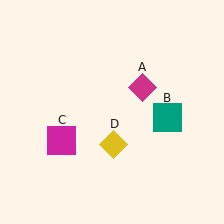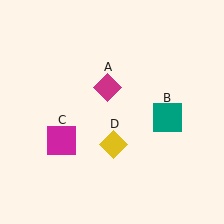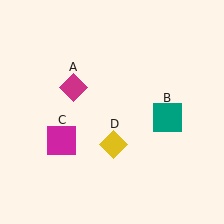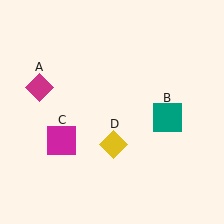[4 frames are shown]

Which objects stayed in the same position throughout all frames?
Teal square (object B) and magenta square (object C) and yellow diamond (object D) remained stationary.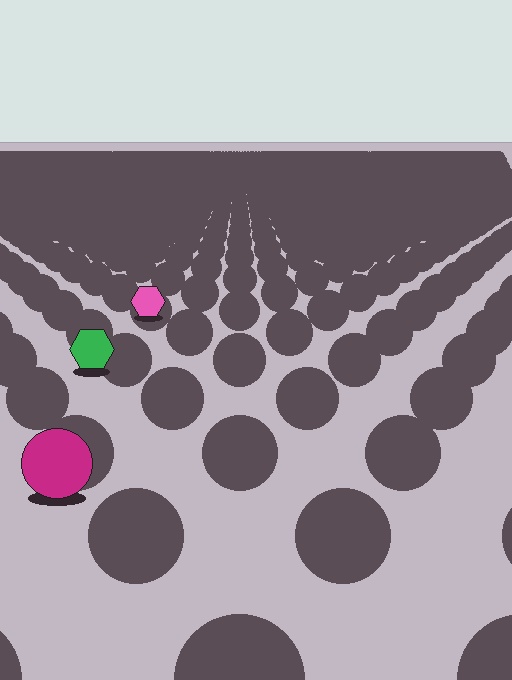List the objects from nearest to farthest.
From nearest to farthest: the magenta circle, the green hexagon, the pink hexagon.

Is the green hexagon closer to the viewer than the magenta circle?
No. The magenta circle is closer — you can tell from the texture gradient: the ground texture is coarser near it.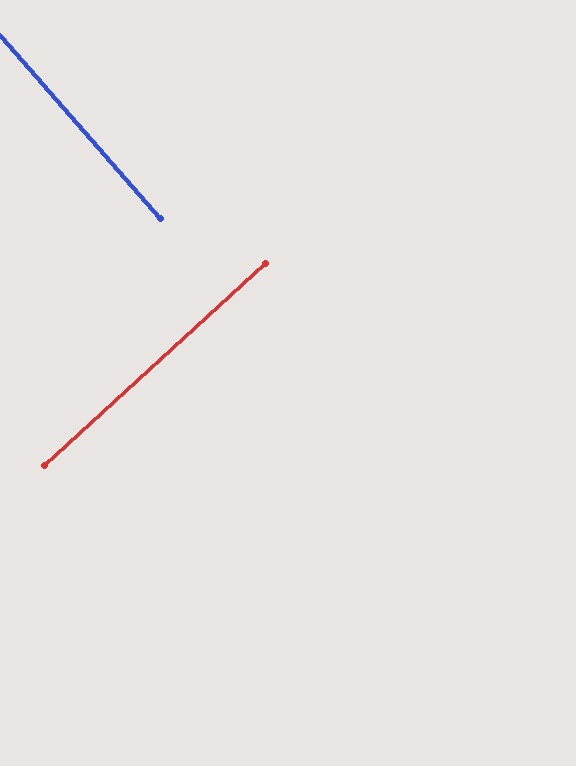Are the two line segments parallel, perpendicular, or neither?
Perpendicular — they meet at approximately 89°.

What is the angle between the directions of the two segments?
Approximately 89 degrees.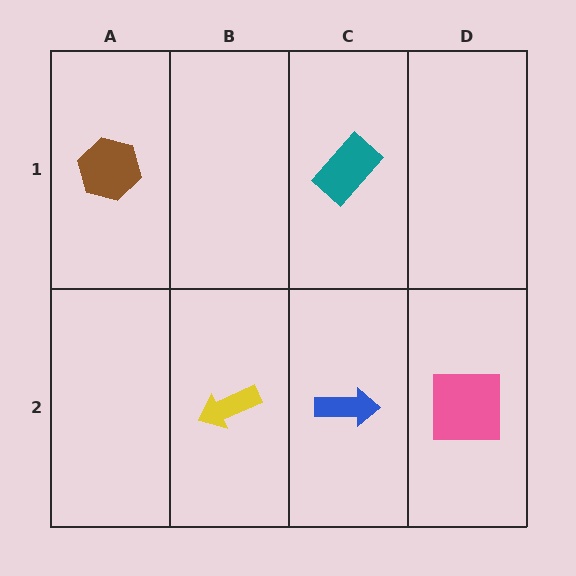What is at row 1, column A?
A brown hexagon.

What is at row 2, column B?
A yellow arrow.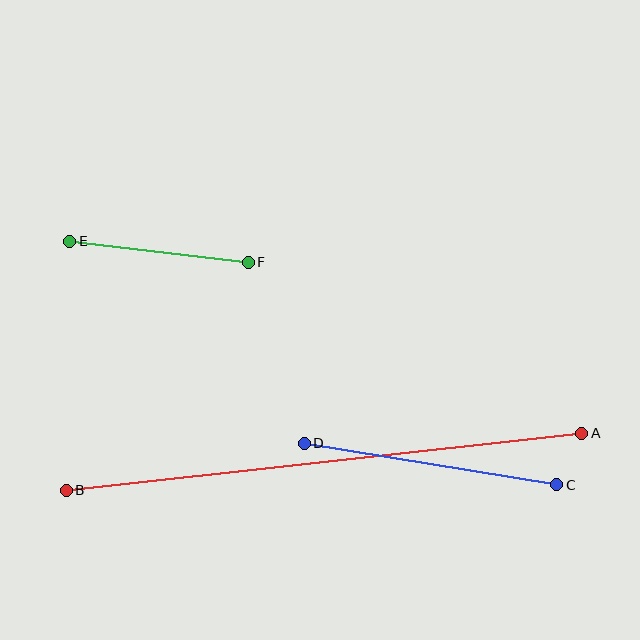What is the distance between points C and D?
The distance is approximately 256 pixels.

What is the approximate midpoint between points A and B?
The midpoint is at approximately (324, 462) pixels.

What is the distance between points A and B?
The distance is approximately 519 pixels.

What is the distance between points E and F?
The distance is approximately 180 pixels.